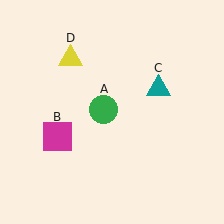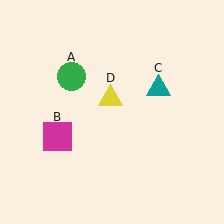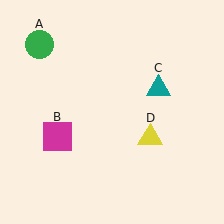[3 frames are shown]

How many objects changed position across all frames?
2 objects changed position: green circle (object A), yellow triangle (object D).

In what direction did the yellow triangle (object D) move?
The yellow triangle (object D) moved down and to the right.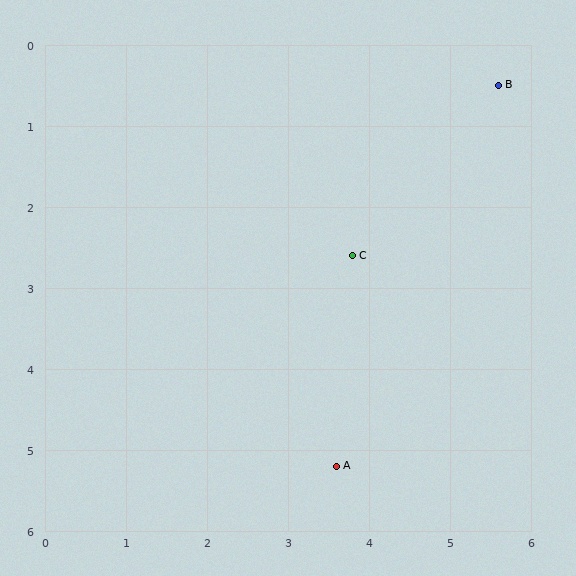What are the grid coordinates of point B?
Point B is at approximately (5.6, 0.5).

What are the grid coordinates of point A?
Point A is at approximately (3.6, 5.2).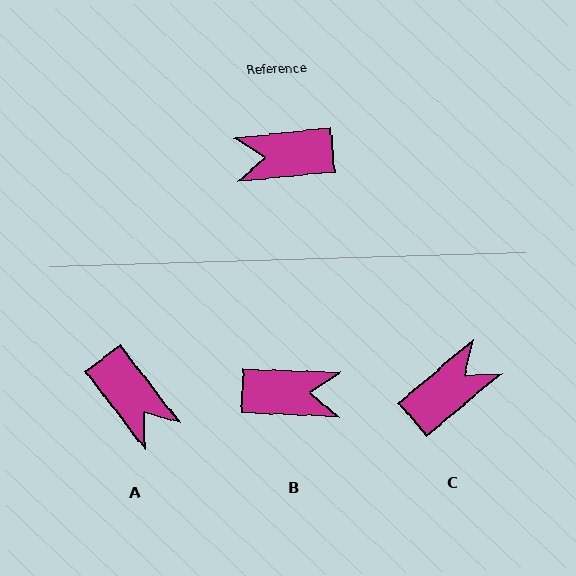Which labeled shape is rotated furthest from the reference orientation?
B, about 172 degrees away.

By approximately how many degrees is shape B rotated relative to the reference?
Approximately 172 degrees counter-clockwise.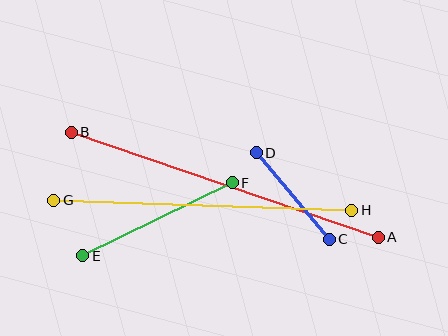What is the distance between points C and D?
The distance is approximately 113 pixels.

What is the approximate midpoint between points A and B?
The midpoint is at approximately (225, 185) pixels.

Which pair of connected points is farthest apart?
Points A and B are farthest apart.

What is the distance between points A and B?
The distance is approximately 324 pixels.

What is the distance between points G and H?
The distance is approximately 298 pixels.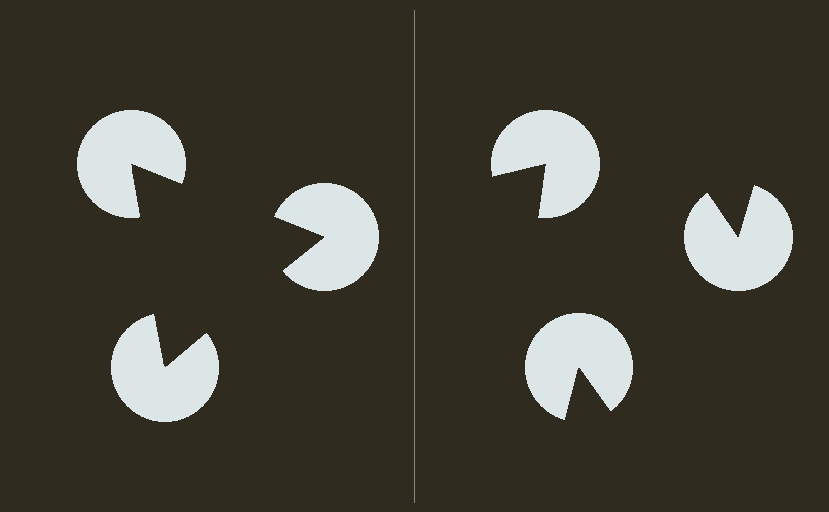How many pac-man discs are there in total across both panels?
6 — 3 on each side.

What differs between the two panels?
The pac-man discs are positioned identically on both sides; only the wedge orientations differ. On the left they align to a triangle; on the right they are misaligned.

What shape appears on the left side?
An illusory triangle.